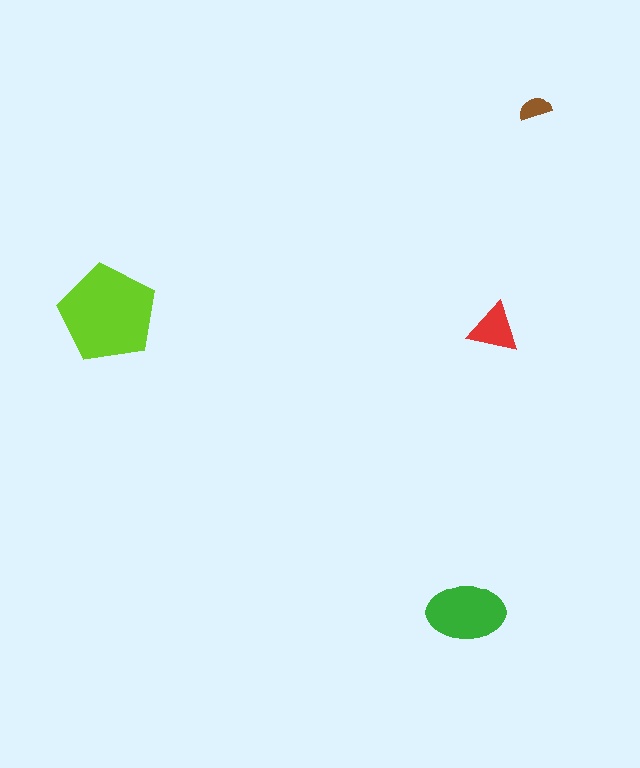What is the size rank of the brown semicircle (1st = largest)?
4th.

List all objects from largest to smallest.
The lime pentagon, the green ellipse, the red triangle, the brown semicircle.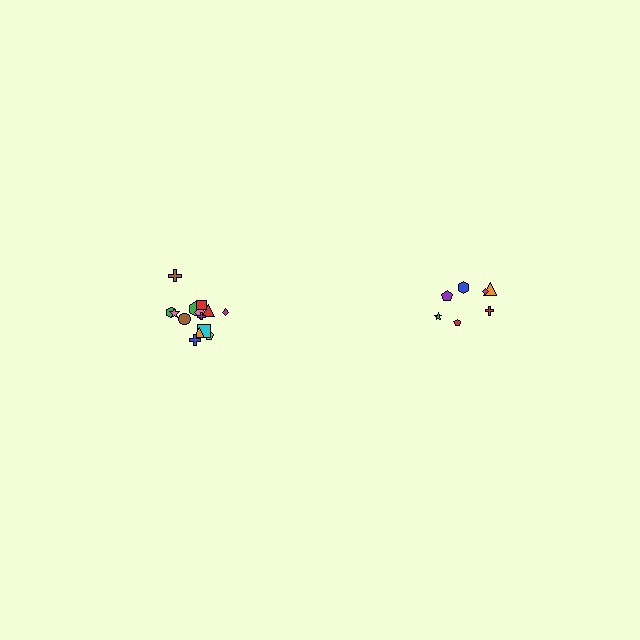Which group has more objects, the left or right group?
The left group.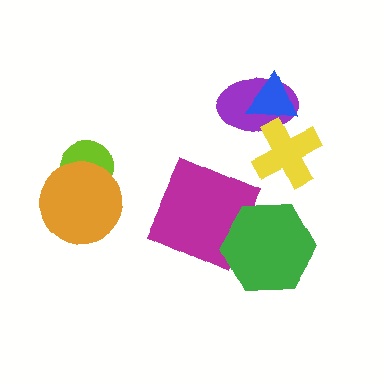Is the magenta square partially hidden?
Yes, it is partially covered by another shape.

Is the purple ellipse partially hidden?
Yes, it is partially covered by another shape.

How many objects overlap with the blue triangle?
2 objects overlap with the blue triangle.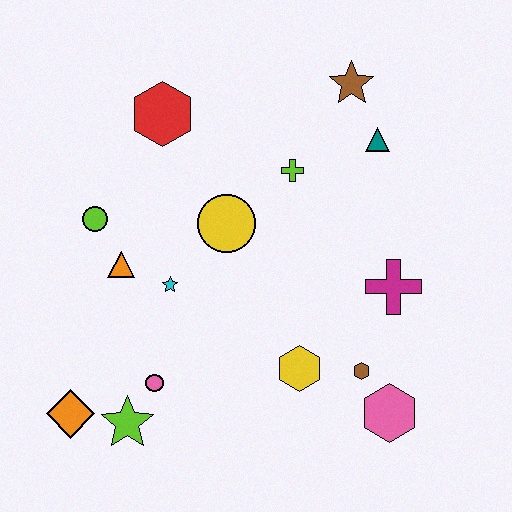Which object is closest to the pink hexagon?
The brown hexagon is closest to the pink hexagon.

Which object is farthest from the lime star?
The brown star is farthest from the lime star.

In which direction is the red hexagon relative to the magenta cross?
The red hexagon is to the left of the magenta cross.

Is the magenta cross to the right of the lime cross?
Yes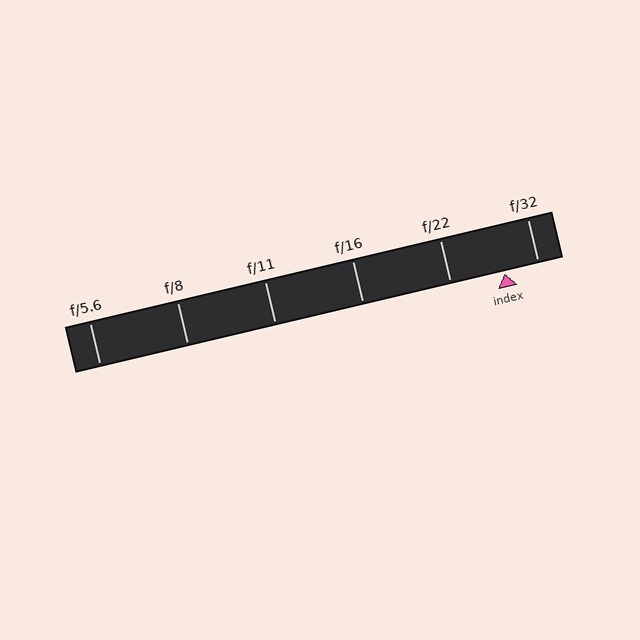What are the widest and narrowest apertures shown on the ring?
The widest aperture shown is f/5.6 and the narrowest is f/32.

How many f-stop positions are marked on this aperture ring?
There are 6 f-stop positions marked.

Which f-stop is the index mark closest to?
The index mark is closest to f/32.